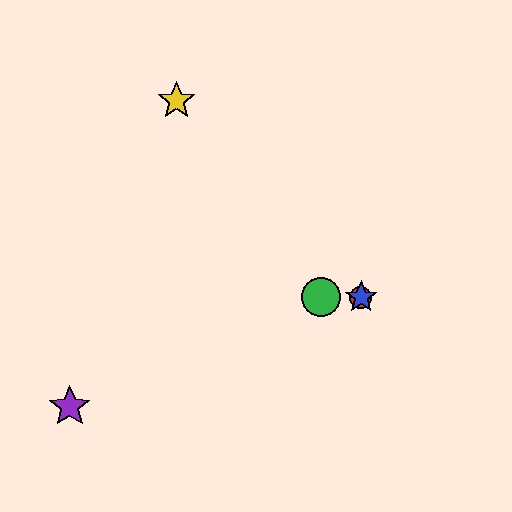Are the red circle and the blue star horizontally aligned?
Yes, both are at y≈297.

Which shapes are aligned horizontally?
The red circle, the blue star, the green circle are aligned horizontally.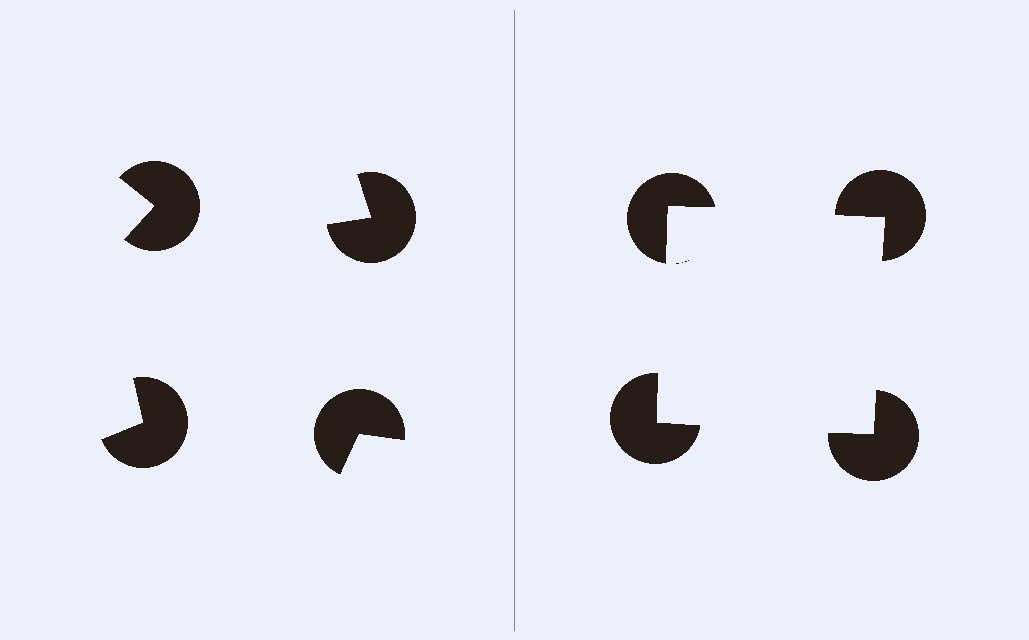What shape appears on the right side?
An illusory square.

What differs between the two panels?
The pac-man discs are positioned identically on both sides; only the wedge orientations differ. On the right they align to a square; on the left they are misaligned.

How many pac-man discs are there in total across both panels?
8 — 4 on each side.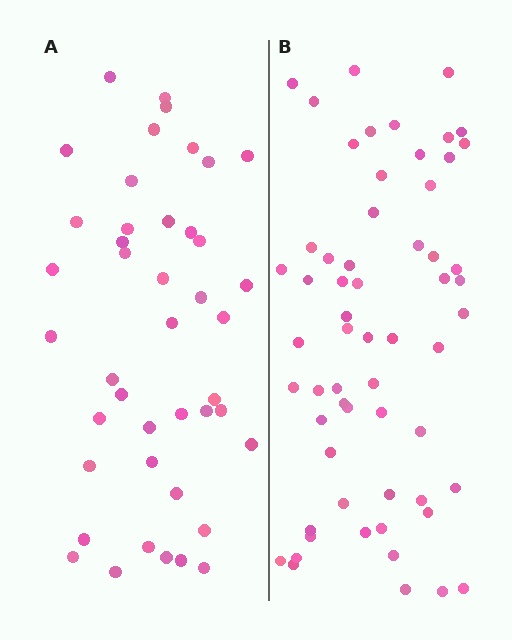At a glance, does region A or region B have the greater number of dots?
Region B (the right region) has more dots.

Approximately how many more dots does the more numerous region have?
Region B has approximately 15 more dots than region A.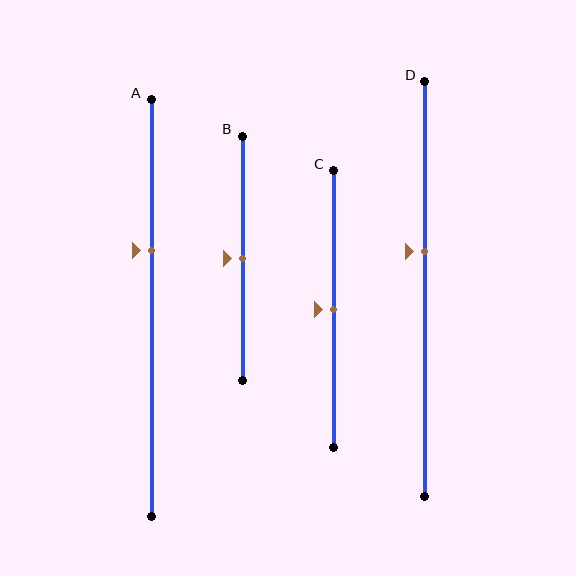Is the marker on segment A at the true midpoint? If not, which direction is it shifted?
No, the marker on segment A is shifted upward by about 14% of the segment length.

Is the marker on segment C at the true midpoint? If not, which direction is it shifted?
Yes, the marker on segment C is at the true midpoint.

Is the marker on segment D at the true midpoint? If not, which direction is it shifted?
No, the marker on segment D is shifted upward by about 9% of the segment length.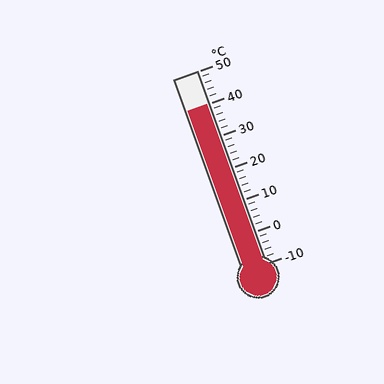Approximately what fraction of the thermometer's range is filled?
The thermometer is filled to approximately 85% of its range.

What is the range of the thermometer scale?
The thermometer scale ranges from -10°C to 50°C.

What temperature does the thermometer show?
The thermometer shows approximately 40°C.